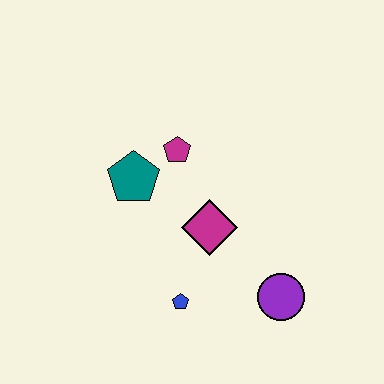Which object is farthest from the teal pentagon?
The purple circle is farthest from the teal pentagon.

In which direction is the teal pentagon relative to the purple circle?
The teal pentagon is to the left of the purple circle.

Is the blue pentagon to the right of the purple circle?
No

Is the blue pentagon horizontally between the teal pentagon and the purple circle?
Yes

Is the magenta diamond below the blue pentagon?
No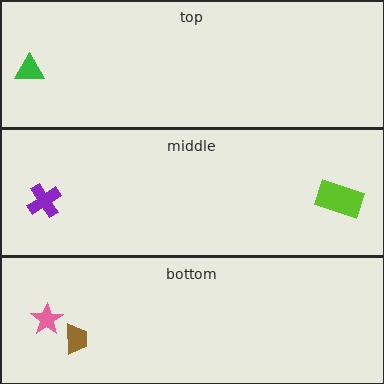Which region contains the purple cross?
The middle region.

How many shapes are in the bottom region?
2.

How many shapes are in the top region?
1.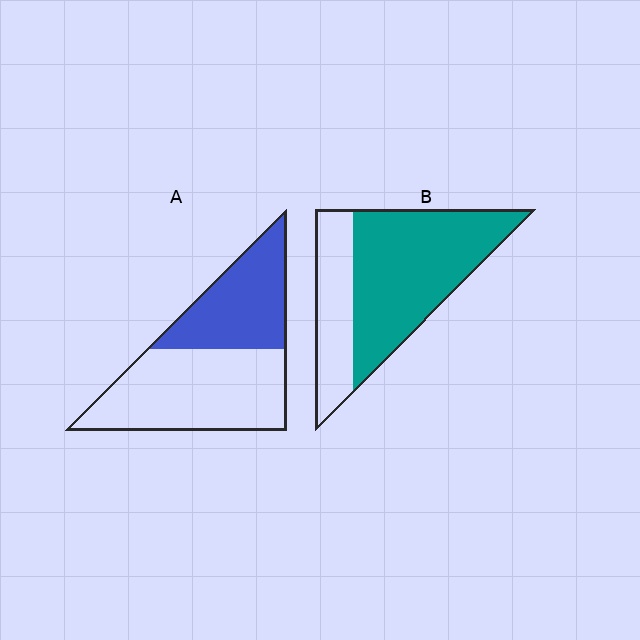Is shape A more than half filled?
No.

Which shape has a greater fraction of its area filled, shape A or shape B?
Shape B.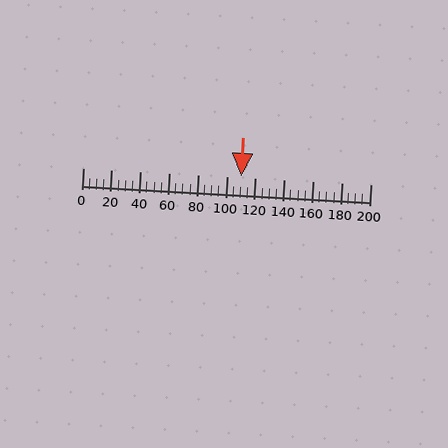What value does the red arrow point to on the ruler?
The red arrow points to approximately 110.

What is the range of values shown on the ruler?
The ruler shows values from 0 to 200.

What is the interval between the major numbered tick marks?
The major tick marks are spaced 20 units apart.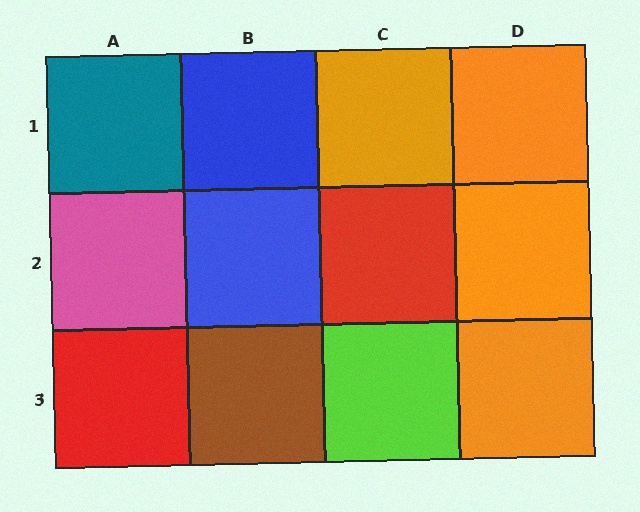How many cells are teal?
1 cell is teal.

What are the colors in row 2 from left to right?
Pink, blue, red, orange.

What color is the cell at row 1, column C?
Orange.